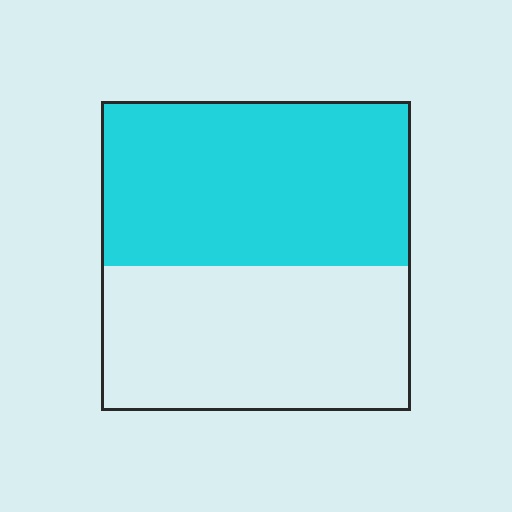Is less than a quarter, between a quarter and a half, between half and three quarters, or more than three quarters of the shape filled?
Between half and three quarters.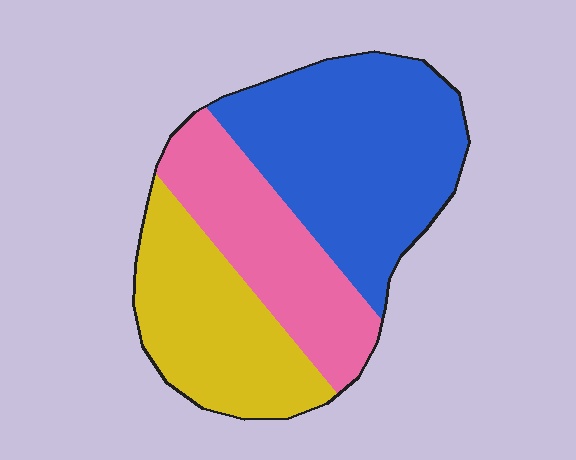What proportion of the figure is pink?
Pink takes up about one quarter (1/4) of the figure.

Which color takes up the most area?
Blue, at roughly 45%.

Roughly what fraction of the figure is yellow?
Yellow covers 29% of the figure.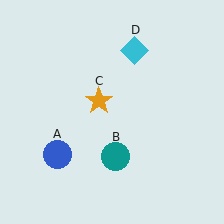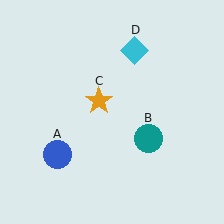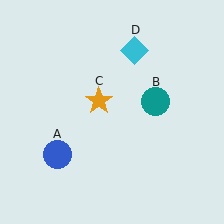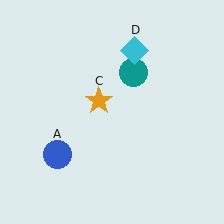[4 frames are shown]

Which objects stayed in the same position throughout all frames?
Blue circle (object A) and orange star (object C) and cyan diamond (object D) remained stationary.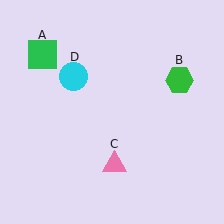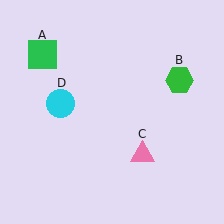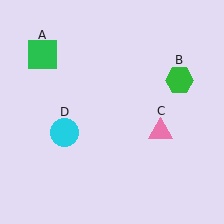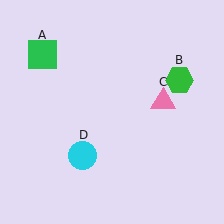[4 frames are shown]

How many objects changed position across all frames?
2 objects changed position: pink triangle (object C), cyan circle (object D).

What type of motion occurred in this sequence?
The pink triangle (object C), cyan circle (object D) rotated counterclockwise around the center of the scene.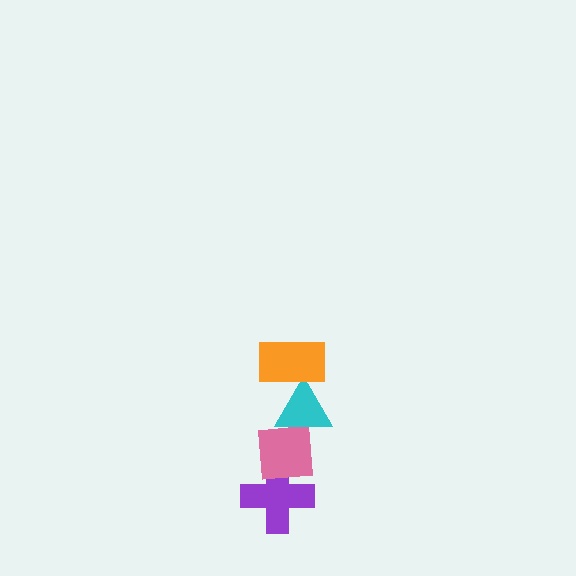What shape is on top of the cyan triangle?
The orange rectangle is on top of the cyan triangle.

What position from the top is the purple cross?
The purple cross is 4th from the top.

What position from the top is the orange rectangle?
The orange rectangle is 1st from the top.